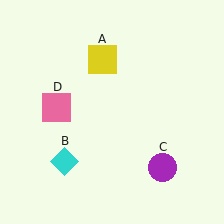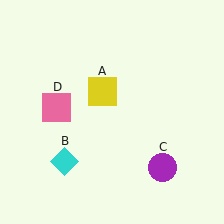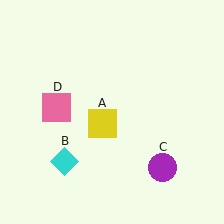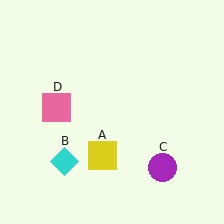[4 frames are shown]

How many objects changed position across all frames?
1 object changed position: yellow square (object A).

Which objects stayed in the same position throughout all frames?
Cyan diamond (object B) and purple circle (object C) and pink square (object D) remained stationary.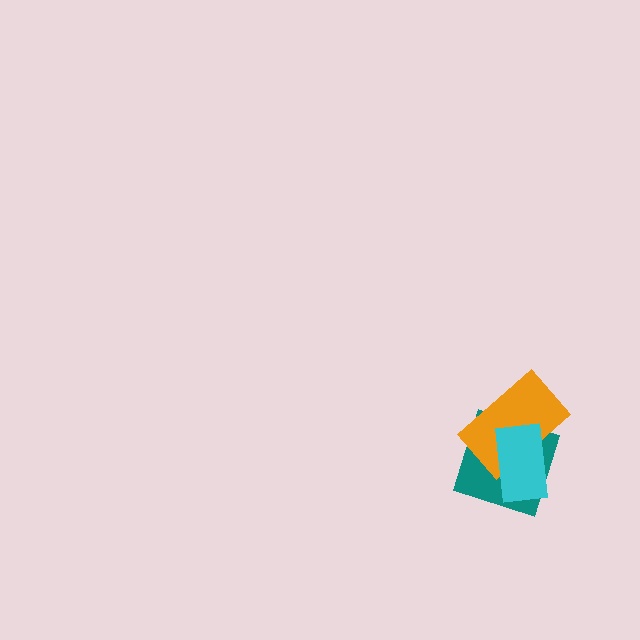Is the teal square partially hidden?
Yes, it is partially covered by another shape.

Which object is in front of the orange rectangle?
The cyan rectangle is in front of the orange rectangle.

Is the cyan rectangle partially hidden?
No, no other shape covers it.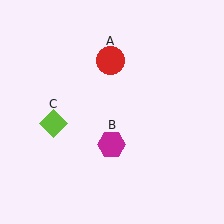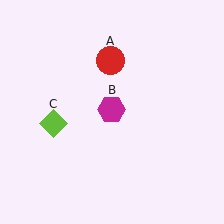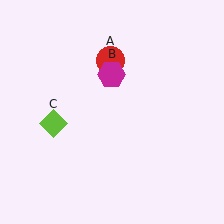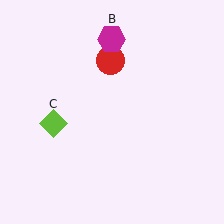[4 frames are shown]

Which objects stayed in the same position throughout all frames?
Red circle (object A) and lime diamond (object C) remained stationary.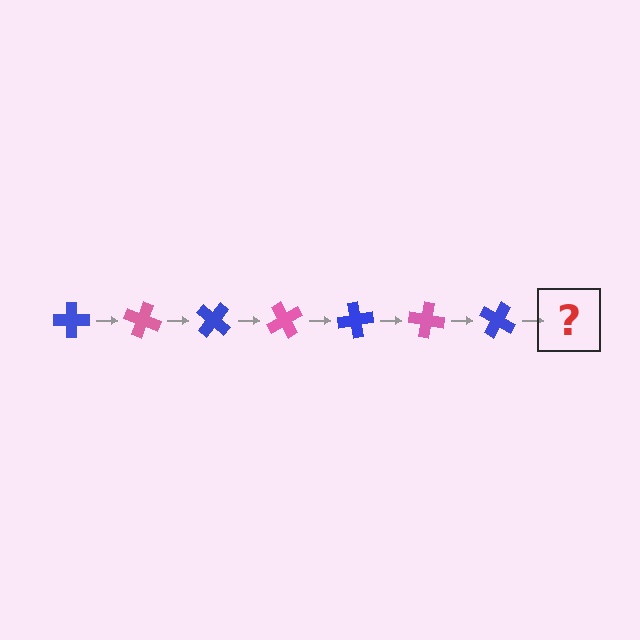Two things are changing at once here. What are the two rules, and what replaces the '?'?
The two rules are that it rotates 20 degrees each step and the color cycles through blue and pink. The '?' should be a pink cross, rotated 140 degrees from the start.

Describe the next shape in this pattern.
It should be a pink cross, rotated 140 degrees from the start.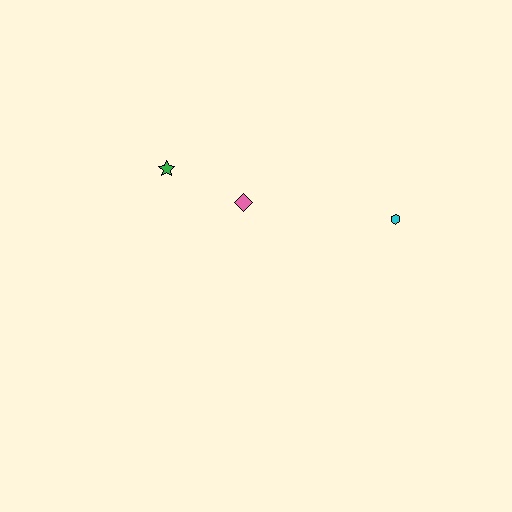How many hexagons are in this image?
There is 1 hexagon.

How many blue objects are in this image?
There are no blue objects.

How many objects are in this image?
There are 3 objects.